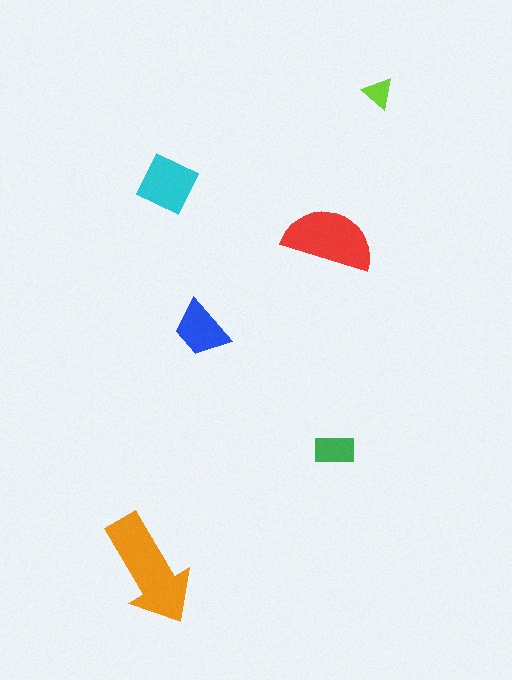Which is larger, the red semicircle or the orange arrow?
The orange arrow.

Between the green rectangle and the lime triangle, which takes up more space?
The green rectangle.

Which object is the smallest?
The lime triangle.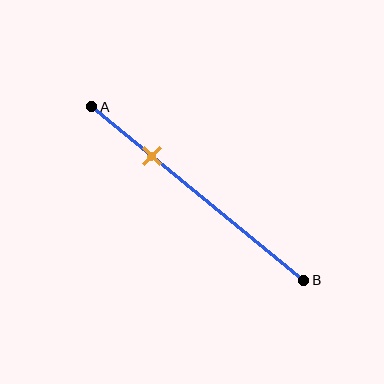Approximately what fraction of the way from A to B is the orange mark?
The orange mark is approximately 30% of the way from A to B.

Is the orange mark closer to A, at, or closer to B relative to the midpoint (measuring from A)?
The orange mark is closer to point A than the midpoint of segment AB.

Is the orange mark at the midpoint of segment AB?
No, the mark is at about 30% from A, not at the 50% midpoint.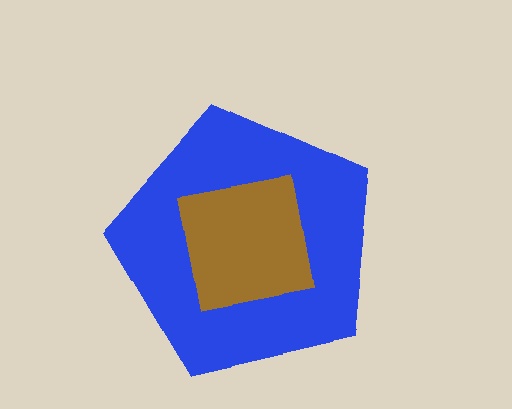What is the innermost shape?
The brown square.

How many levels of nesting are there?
2.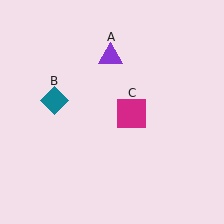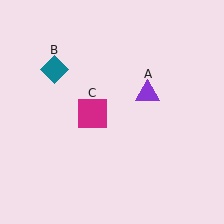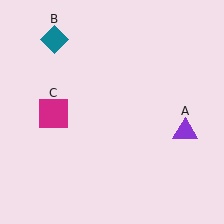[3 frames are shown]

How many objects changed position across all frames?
3 objects changed position: purple triangle (object A), teal diamond (object B), magenta square (object C).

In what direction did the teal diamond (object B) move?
The teal diamond (object B) moved up.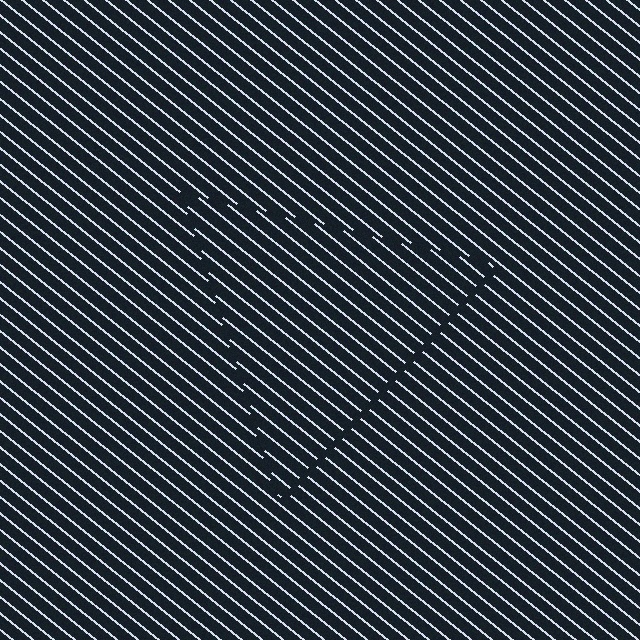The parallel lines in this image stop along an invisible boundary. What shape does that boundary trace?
An illusory triangle. The interior of the shape contains the same grating, shifted by half a period — the contour is defined by the phase discontinuity where line-ends from the inner and outer gratings abut.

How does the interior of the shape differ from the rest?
The interior of the shape contains the same grating, shifted by half a period — the contour is defined by the phase discontinuity where line-ends from the inner and outer gratings abut.